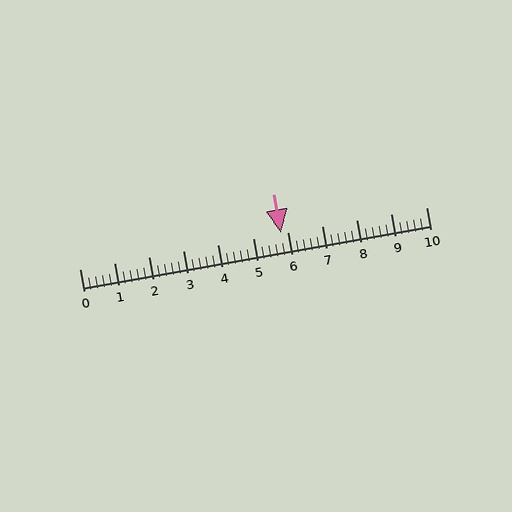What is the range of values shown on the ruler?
The ruler shows values from 0 to 10.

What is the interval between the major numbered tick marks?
The major tick marks are spaced 1 units apart.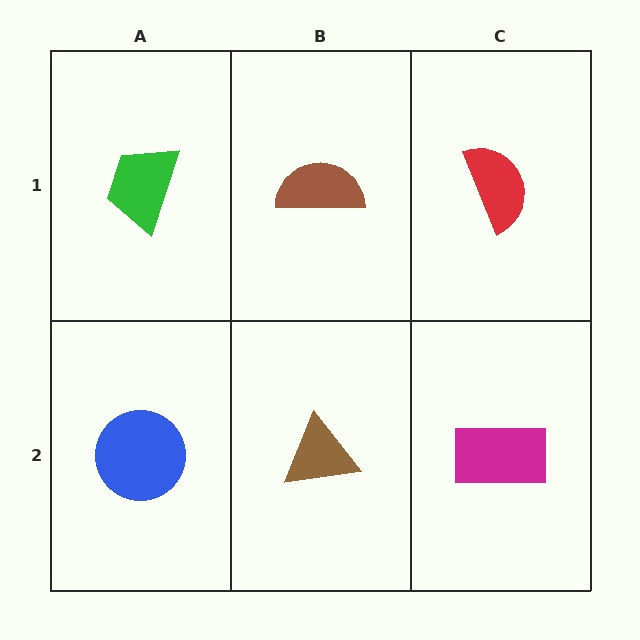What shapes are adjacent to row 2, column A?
A green trapezoid (row 1, column A), a brown triangle (row 2, column B).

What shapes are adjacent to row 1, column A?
A blue circle (row 2, column A), a brown semicircle (row 1, column B).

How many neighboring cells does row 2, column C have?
2.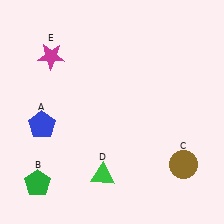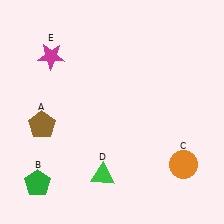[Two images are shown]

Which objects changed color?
A changed from blue to brown. C changed from brown to orange.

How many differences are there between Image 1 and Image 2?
There are 2 differences between the two images.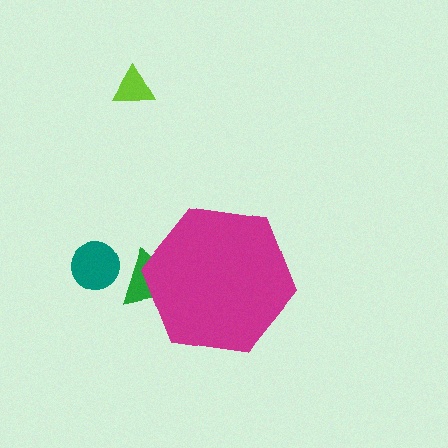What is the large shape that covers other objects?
A magenta hexagon.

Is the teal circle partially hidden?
No, the teal circle is fully visible.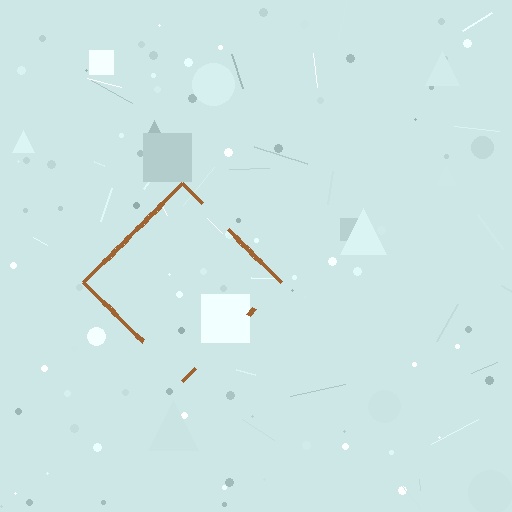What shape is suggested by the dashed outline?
The dashed outline suggests a diamond.